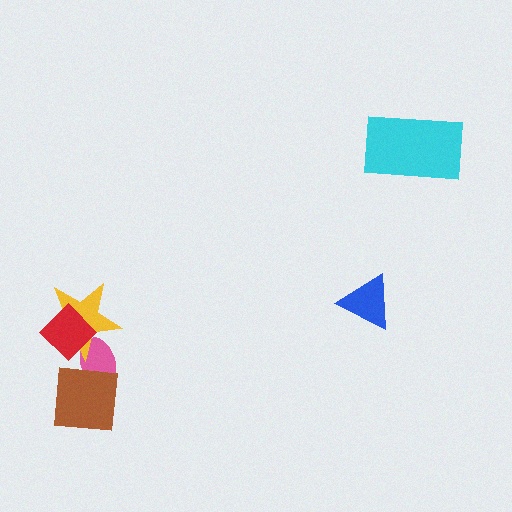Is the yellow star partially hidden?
Yes, it is partially covered by another shape.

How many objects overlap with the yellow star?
2 objects overlap with the yellow star.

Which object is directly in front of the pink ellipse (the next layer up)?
The yellow star is directly in front of the pink ellipse.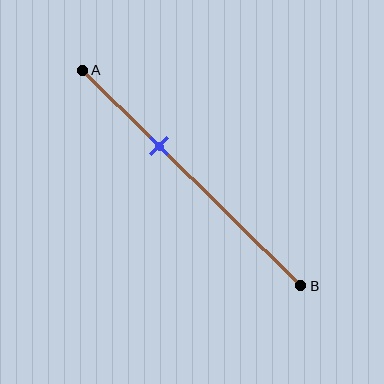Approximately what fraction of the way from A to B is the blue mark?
The blue mark is approximately 35% of the way from A to B.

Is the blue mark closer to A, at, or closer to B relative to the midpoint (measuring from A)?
The blue mark is closer to point A than the midpoint of segment AB.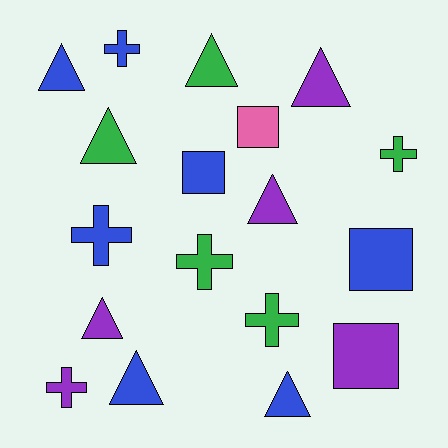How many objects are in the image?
There are 18 objects.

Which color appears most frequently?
Blue, with 7 objects.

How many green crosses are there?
There are 3 green crosses.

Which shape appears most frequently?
Triangle, with 8 objects.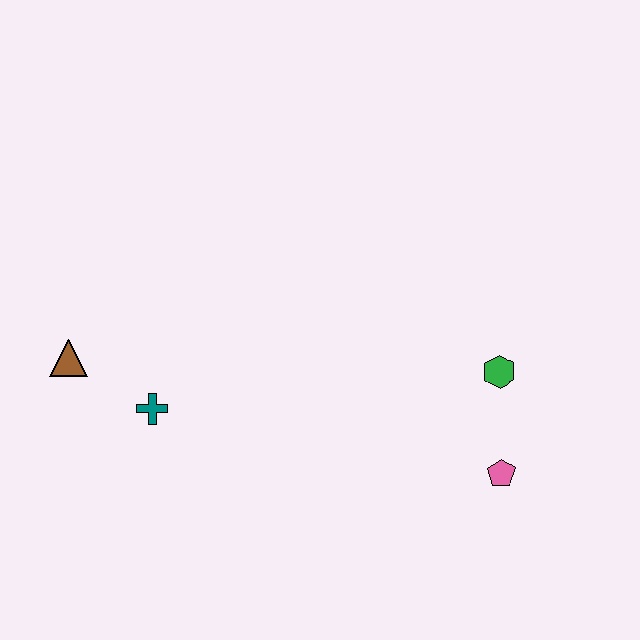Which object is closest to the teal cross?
The brown triangle is closest to the teal cross.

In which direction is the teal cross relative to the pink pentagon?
The teal cross is to the left of the pink pentagon.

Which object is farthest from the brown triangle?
The pink pentagon is farthest from the brown triangle.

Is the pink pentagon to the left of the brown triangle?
No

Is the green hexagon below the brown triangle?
Yes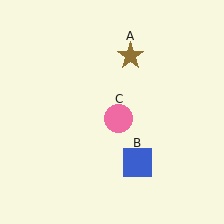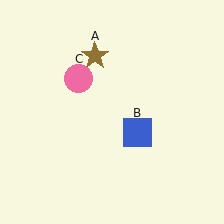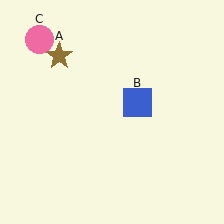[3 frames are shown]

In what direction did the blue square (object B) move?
The blue square (object B) moved up.